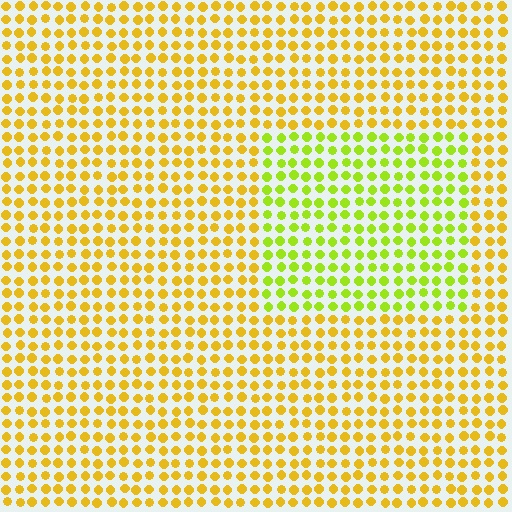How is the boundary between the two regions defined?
The boundary is defined purely by a slight shift in hue (about 36 degrees). Spacing, size, and orientation are identical on both sides.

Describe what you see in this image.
The image is filled with small yellow elements in a uniform arrangement. A rectangle-shaped region is visible where the elements are tinted to a slightly different hue, forming a subtle color boundary.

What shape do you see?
I see a rectangle.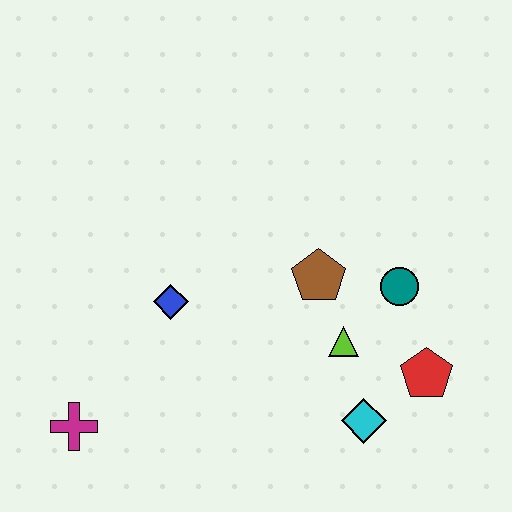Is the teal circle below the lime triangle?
No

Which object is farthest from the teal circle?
The magenta cross is farthest from the teal circle.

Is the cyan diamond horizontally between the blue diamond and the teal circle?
Yes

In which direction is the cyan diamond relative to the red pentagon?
The cyan diamond is to the left of the red pentagon.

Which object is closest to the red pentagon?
The cyan diamond is closest to the red pentagon.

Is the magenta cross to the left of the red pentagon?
Yes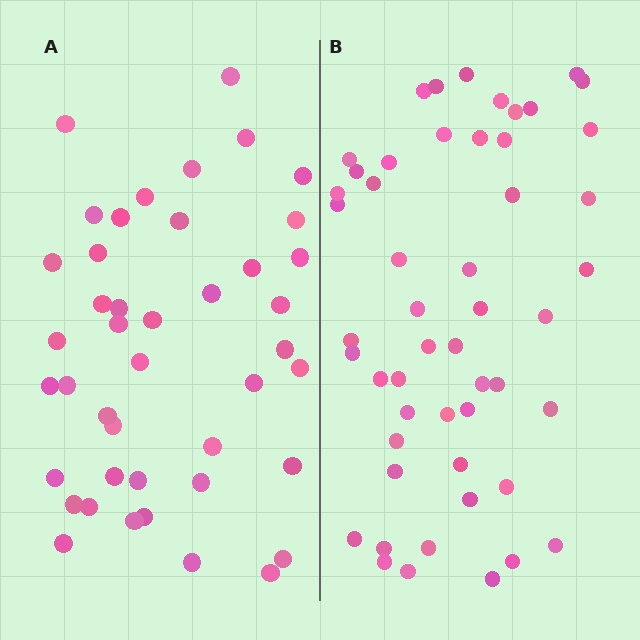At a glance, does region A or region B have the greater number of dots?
Region B (the right region) has more dots.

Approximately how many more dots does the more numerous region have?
Region B has roughly 8 or so more dots than region A.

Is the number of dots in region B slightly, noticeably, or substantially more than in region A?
Region B has only slightly more — the two regions are fairly close. The ratio is roughly 1.2 to 1.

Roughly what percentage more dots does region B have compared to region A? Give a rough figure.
About 20% more.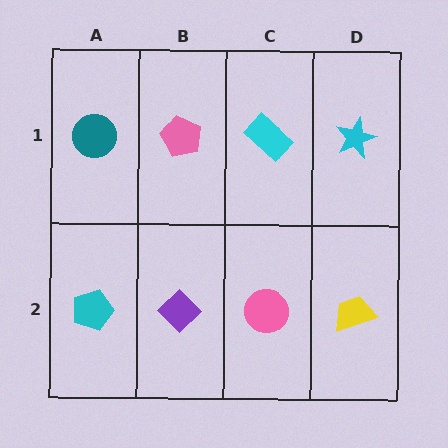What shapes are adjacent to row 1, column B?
A purple diamond (row 2, column B), a teal circle (row 1, column A), a cyan rectangle (row 1, column C).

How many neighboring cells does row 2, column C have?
3.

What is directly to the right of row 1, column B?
A cyan rectangle.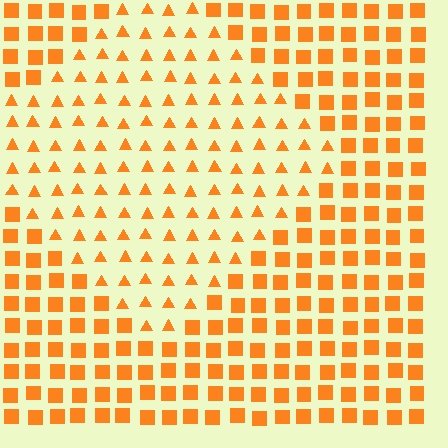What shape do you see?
I see a diamond.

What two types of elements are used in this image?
The image uses triangles inside the diamond region and squares outside it.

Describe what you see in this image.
The image is filled with small orange elements arranged in a uniform grid. A diamond-shaped region contains triangles, while the surrounding area contains squares. The boundary is defined purely by the change in element shape.